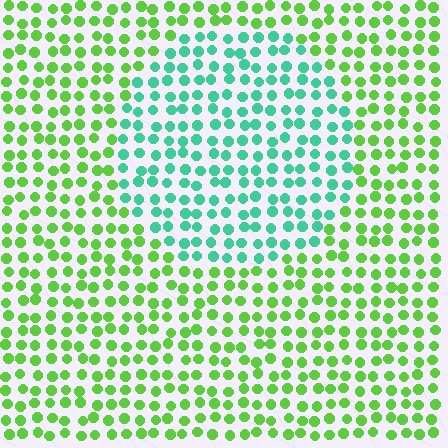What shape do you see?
I see a circle.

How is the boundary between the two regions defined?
The boundary is defined purely by a slight shift in hue (about 51 degrees). Spacing, size, and orientation are identical on both sides.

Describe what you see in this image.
The image is filled with small lime elements in a uniform arrangement. A circle-shaped region is visible where the elements are tinted to a slightly different hue, forming a subtle color boundary.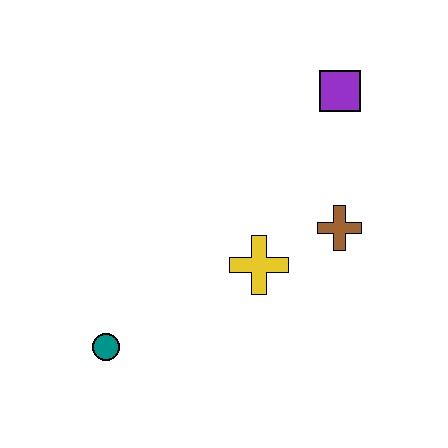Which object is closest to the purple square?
The brown cross is closest to the purple square.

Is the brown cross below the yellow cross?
No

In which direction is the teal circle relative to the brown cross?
The teal circle is to the left of the brown cross.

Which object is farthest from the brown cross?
The teal circle is farthest from the brown cross.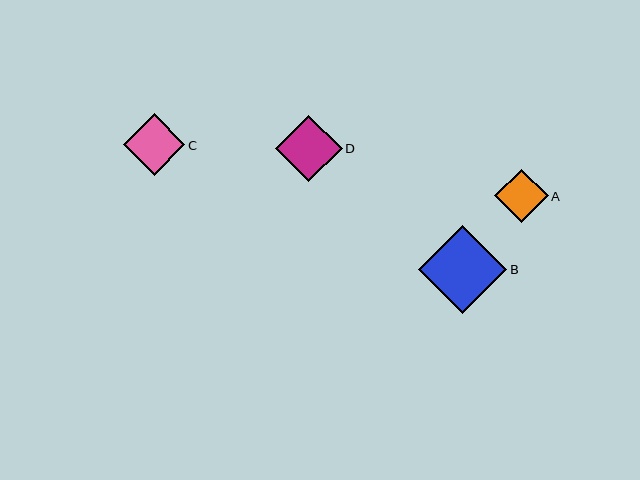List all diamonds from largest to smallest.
From largest to smallest: B, D, C, A.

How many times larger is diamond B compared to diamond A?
Diamond B is approximately 1.7 times the size of diamond A.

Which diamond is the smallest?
Diamond A is the smallest with a size of approximately 53 pixels.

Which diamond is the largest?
Diamond B is the largest with a size of approximately 88 pixels.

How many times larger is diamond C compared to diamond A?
Diamond C is approximately 1.1 times the size of diamond A.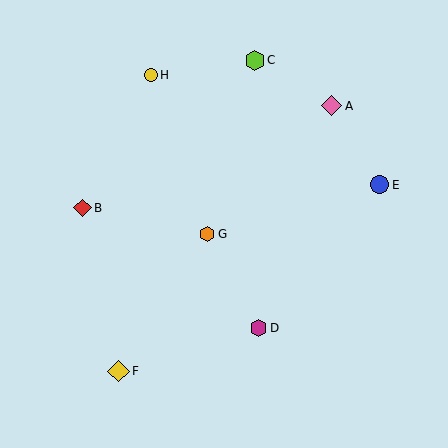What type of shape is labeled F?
Shape F is a yellow diamond.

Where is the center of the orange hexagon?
The center of the orange hexagon is at (207, 234).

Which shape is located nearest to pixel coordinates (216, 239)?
The orange hexagon (labeled G) at (207, 234) is nearest to that location.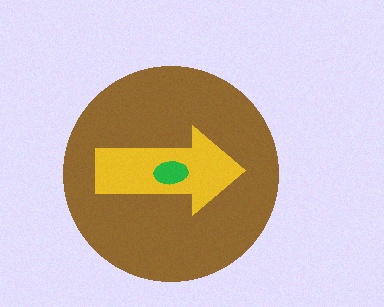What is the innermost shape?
The green ellipse.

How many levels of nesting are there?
3.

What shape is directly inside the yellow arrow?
The green ellipse.